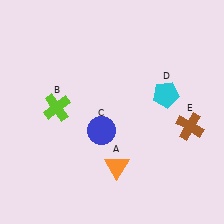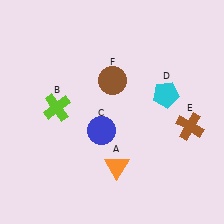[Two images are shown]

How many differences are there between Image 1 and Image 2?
There is 1 difference between the two images.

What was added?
A brown circle (F) was added in Image 2.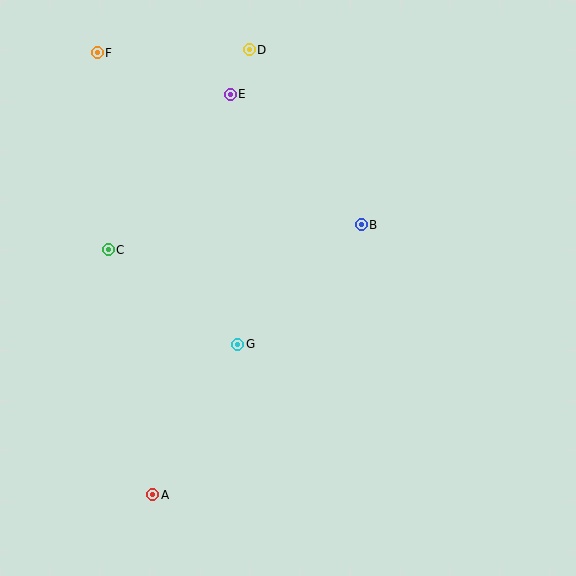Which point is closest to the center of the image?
Point G at (238, 344) is closest to the center.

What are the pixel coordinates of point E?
Point E is at (230, 94).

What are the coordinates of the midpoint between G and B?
The midpoint between G and B is at (299, 284).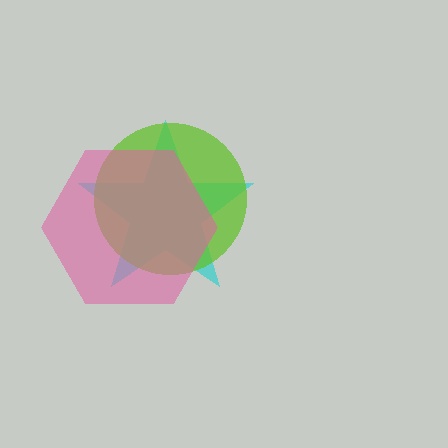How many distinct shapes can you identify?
There are 3 distinct shapes: a cyan star, a lime circle, a pink hexagon.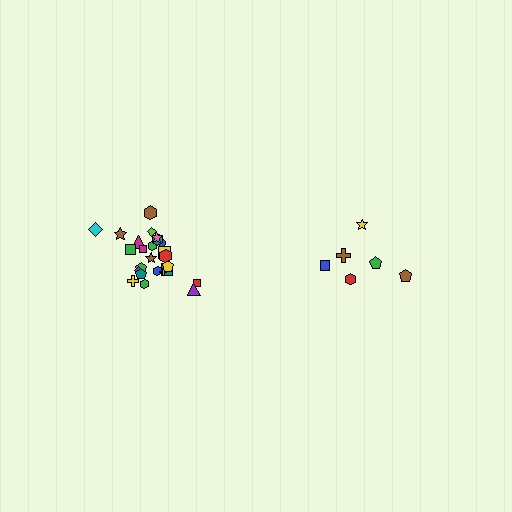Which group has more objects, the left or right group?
The left group.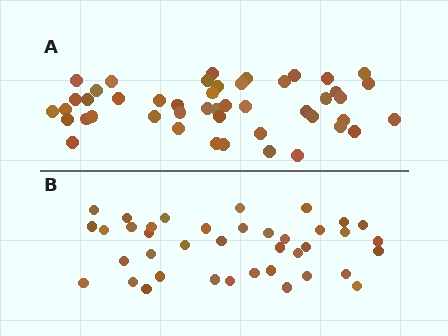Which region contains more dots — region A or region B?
Region A (the top region) has more dots.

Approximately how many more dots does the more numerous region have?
Region A has roughly 8 or so more dots than region B.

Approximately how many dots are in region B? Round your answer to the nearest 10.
About 40 dots. (The exact count is 39, which rounds to 40.)